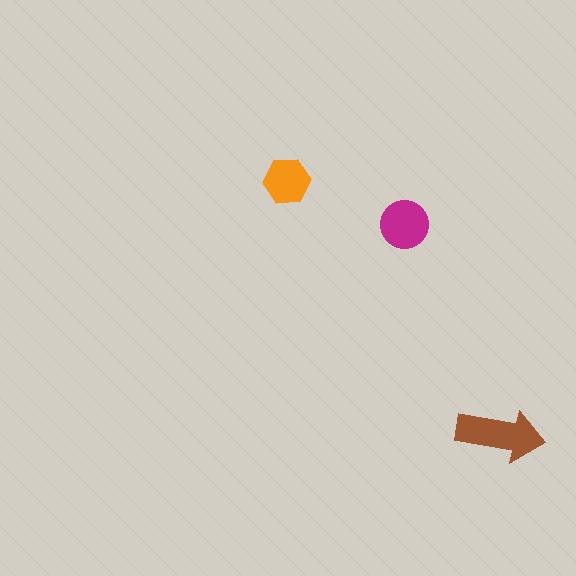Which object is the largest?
The brown arrow.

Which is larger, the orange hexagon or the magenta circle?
The magenta circle.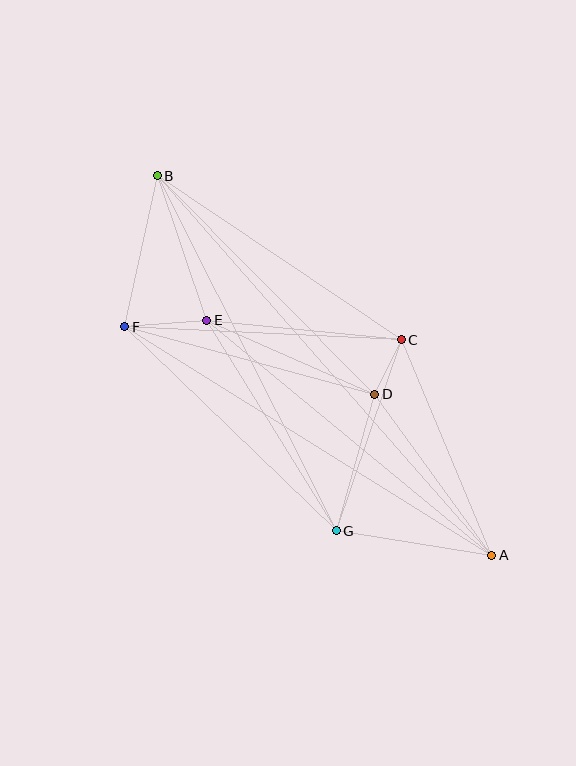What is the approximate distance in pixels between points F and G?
The distance between F and G is approximately 294 pixels.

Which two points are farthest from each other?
Points A and B are farthest from each other.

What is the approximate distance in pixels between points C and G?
The distance between C and G is approximately 202 pixels.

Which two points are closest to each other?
Points C and D are closest to each other.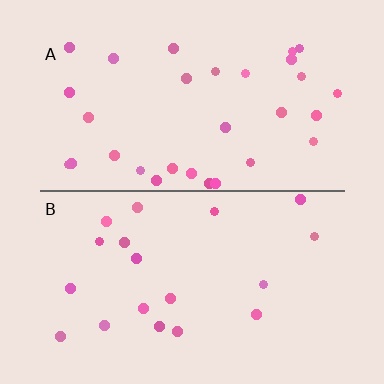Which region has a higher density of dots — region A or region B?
A (the top).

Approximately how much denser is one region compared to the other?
Approximately 1.6× — region A over region B.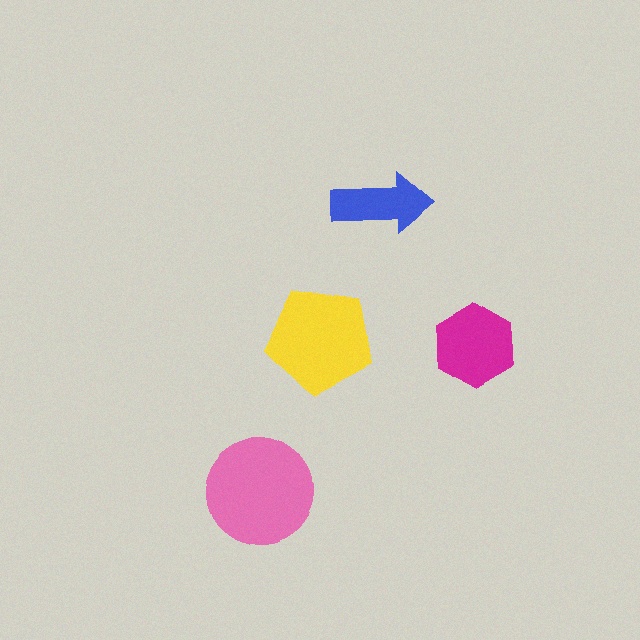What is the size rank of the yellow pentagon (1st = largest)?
2nd.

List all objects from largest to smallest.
The pink circle, the yellow pentagon, the magenta hexagon, the blue arrow.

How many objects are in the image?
There are 4 objects in the image.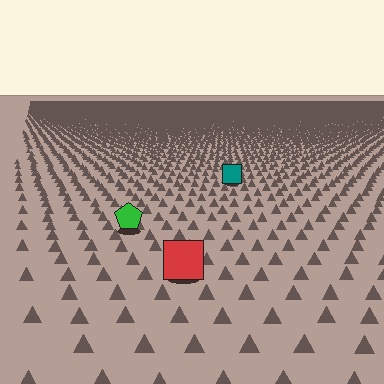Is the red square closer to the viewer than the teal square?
Yes. The red square is closer — you can tell from the texture gradient: the ground texture is coarser near it.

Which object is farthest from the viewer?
The teal square is farthest from the viewer. It appears smaller and the ground texture around it is denser.